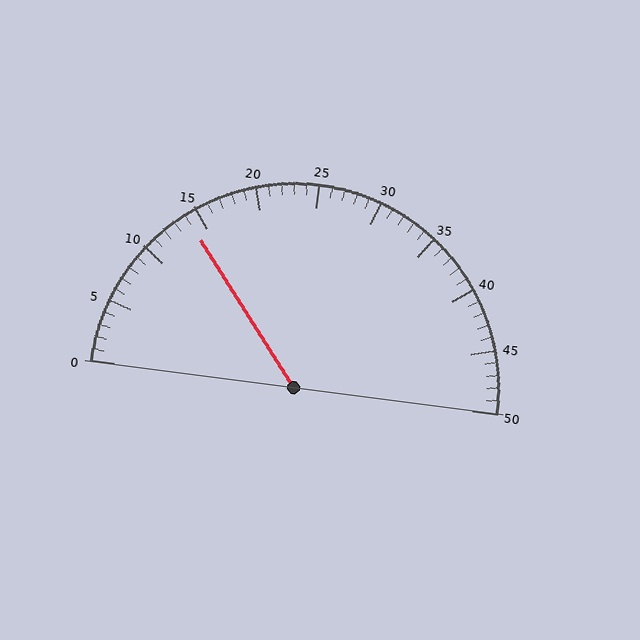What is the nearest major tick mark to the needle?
The nearest major tick mark is 15.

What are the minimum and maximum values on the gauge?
The gauge ranges from 0 to 50.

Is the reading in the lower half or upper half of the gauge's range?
The reading is in the lower half of the range (0 to 50).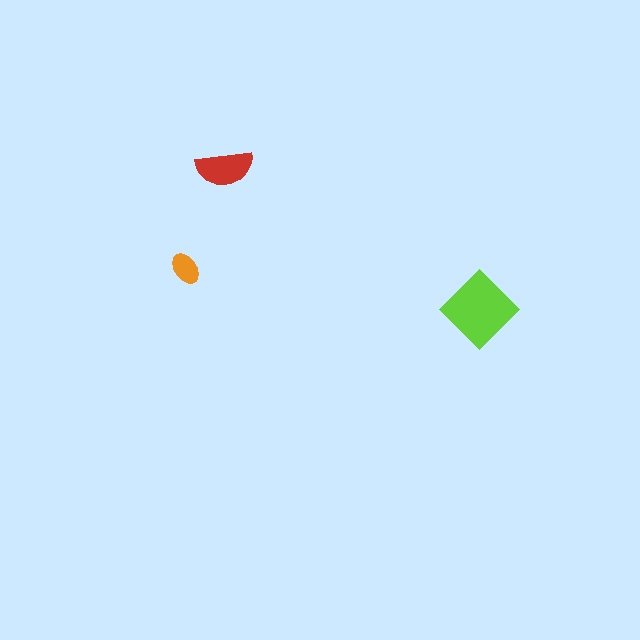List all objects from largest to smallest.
The lime diamond, the red semicircle, the orange ellipse.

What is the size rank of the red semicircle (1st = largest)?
2nd.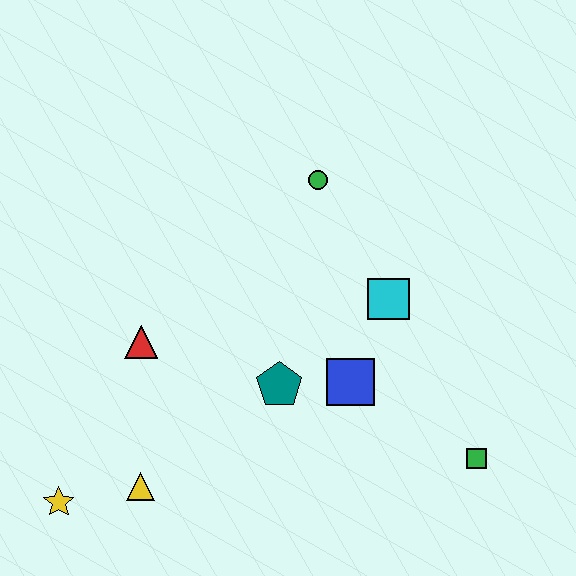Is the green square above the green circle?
No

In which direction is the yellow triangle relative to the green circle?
The yellow triangle is below the green circle.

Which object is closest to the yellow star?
The yellow triangle is closest to the yellow star.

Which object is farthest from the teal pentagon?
The yellow star is farthest from the teal pentagon.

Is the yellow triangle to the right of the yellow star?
Yes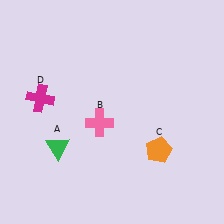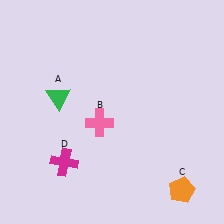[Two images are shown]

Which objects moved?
The objects that moved are: the green triangle (A), the orange pentagon (C), the magenta cross (D).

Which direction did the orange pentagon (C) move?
The orange pentagon (C) moved down.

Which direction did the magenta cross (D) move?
The magenta cross (D) moved down.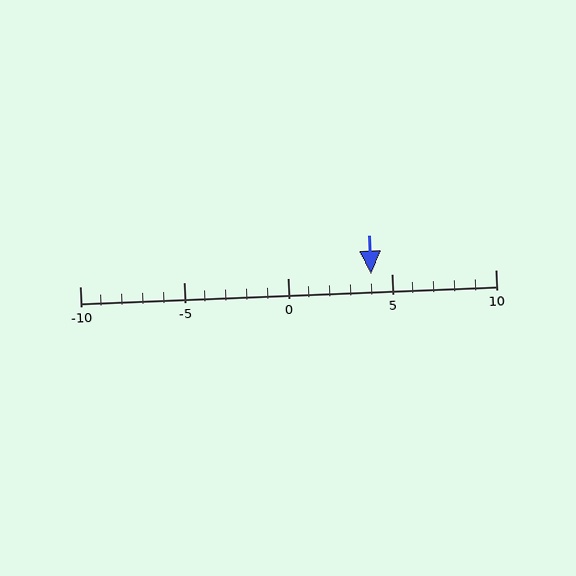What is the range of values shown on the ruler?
The ruler shows values from -10 to 10.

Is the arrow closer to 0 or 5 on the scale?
The arrow is closer to 5.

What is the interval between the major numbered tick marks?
The major tick marks are spaced 5 units apart.